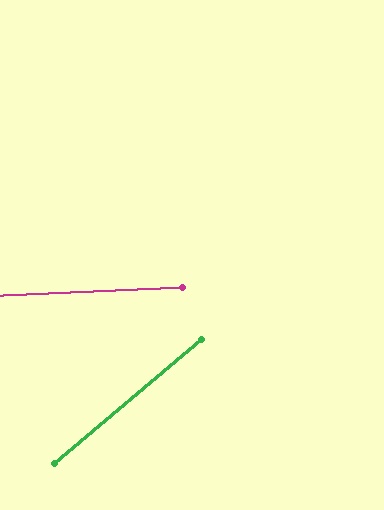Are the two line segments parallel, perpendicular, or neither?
Neither parallel nor perpendicular — they differ by about 38°.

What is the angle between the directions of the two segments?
Approximately 38 degrees.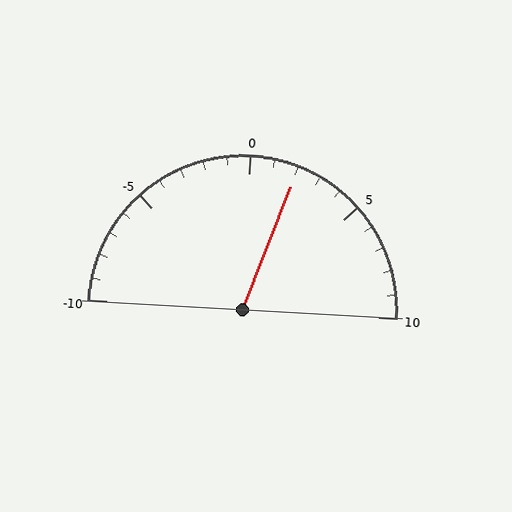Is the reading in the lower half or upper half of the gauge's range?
The reading is in the upper half of the range (-10 to 10).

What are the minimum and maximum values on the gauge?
The gauge ranges from -10 to 10.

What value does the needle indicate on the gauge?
The needle indicates approximately 2.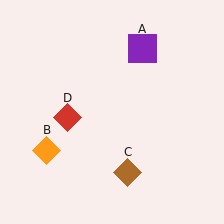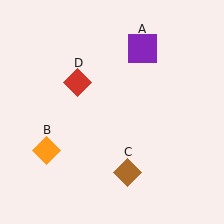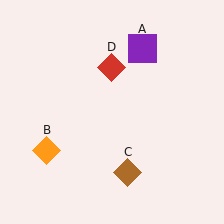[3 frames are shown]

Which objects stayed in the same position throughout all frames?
Purple square (object A) and orange diamond (object B) and brown diamond (object C) remained stationary.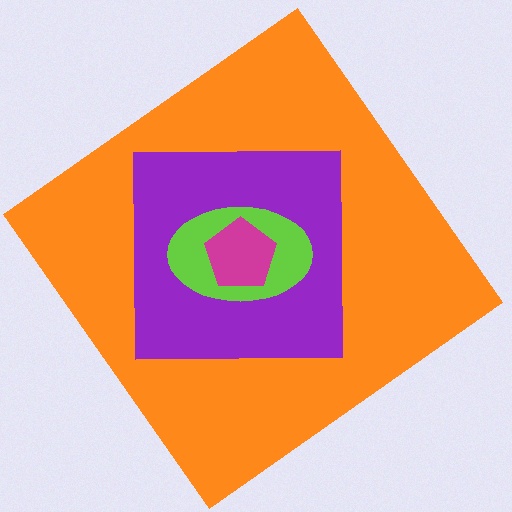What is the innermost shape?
The magenta pentagon.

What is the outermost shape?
The orange diamond.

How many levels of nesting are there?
4.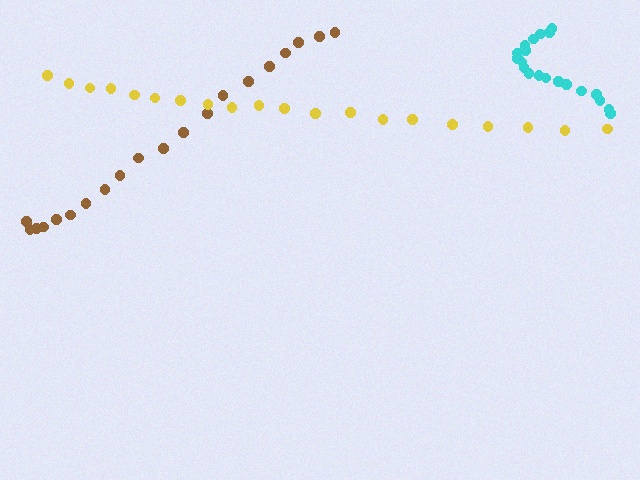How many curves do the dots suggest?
There are 3 distinct paths.